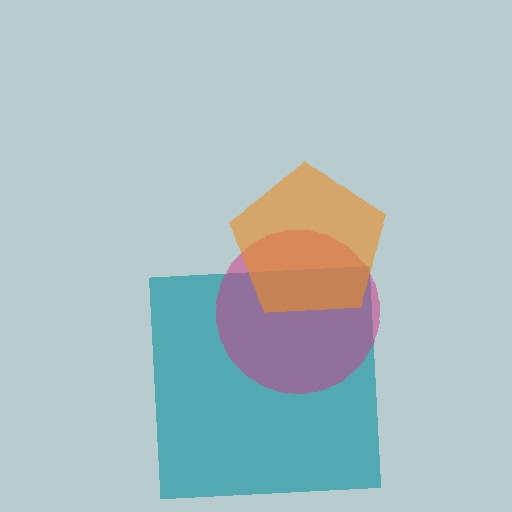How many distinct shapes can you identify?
There are 3 distinct shapes: a teal square, a magenta circle, an orange pentagon.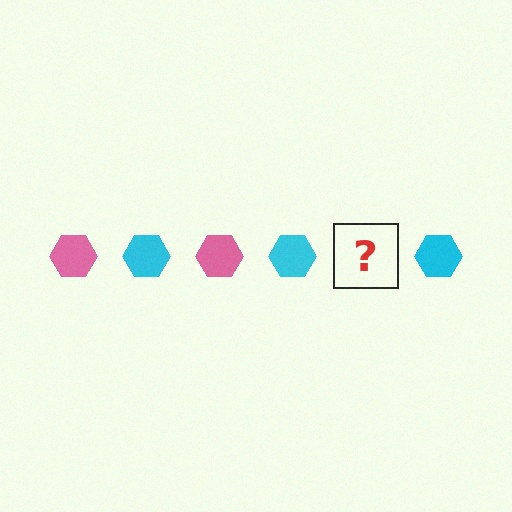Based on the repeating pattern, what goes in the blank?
The blank should be a pink hexagon.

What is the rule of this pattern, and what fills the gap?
The rule is that the pattern cycles through pink, cyan hexagons. The gap should be filled with a pink hexagon.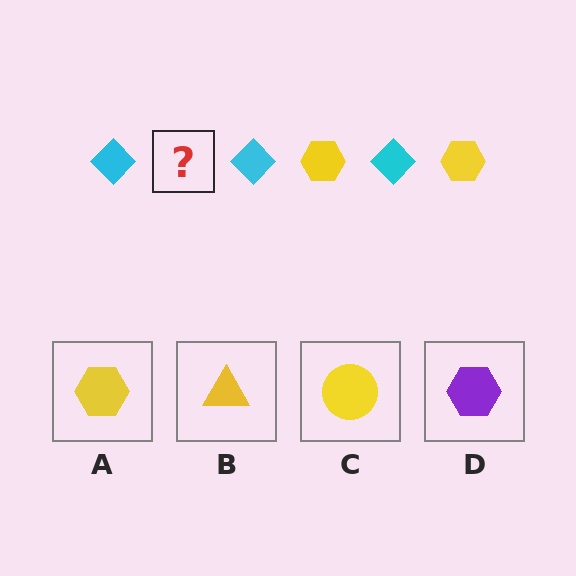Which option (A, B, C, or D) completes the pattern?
A.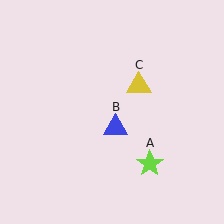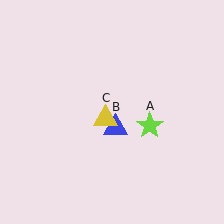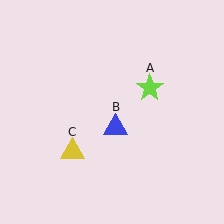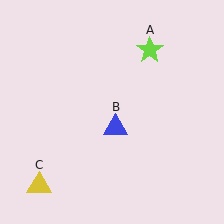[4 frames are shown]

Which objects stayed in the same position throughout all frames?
Blue triangle (object B) remained stationary.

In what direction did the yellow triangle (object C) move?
The yellow triangle (object C) moved down and to the left.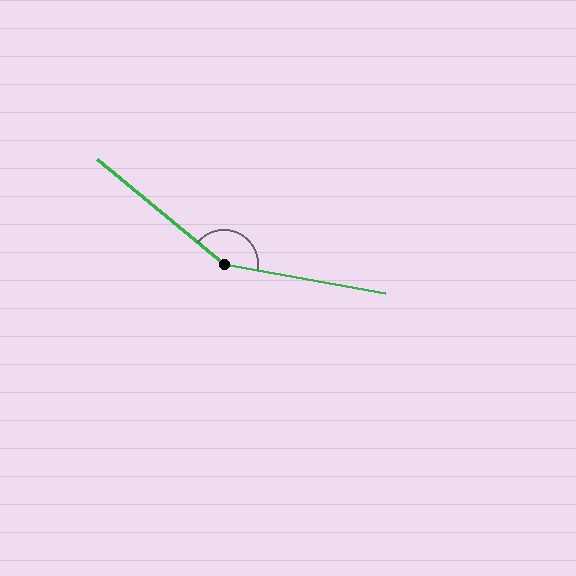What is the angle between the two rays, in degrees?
Approximately 151 degrees.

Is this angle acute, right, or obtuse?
It is obtuse.